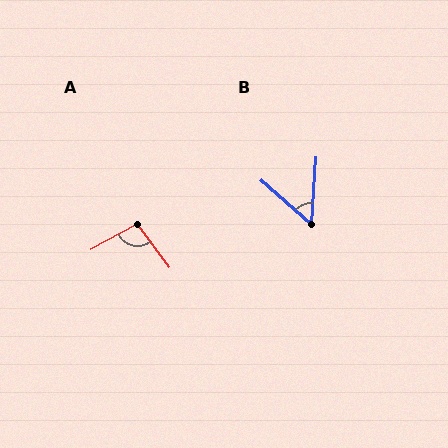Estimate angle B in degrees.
Approximately 52 degrees.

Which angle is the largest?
A, at approximately 97 degrees.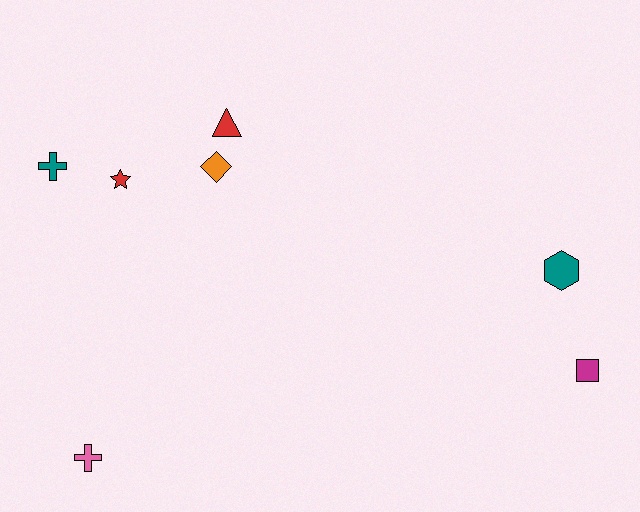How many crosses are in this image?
There are 2 crosses.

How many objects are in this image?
There are 7 objects.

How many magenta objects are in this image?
There is 1 magenta object.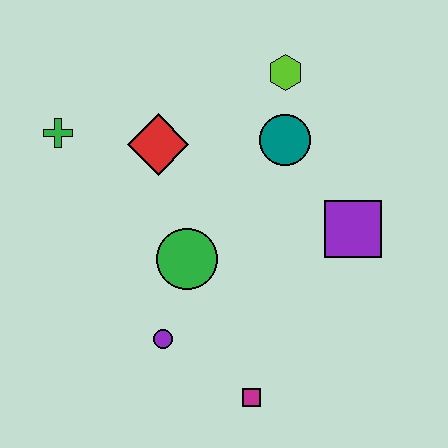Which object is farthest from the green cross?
The magenta square is farthest from the green cross.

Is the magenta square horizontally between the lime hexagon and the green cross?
Yes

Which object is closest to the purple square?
The teal circle is closest to the purple square.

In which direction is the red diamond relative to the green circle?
The red diamond is above the green circle.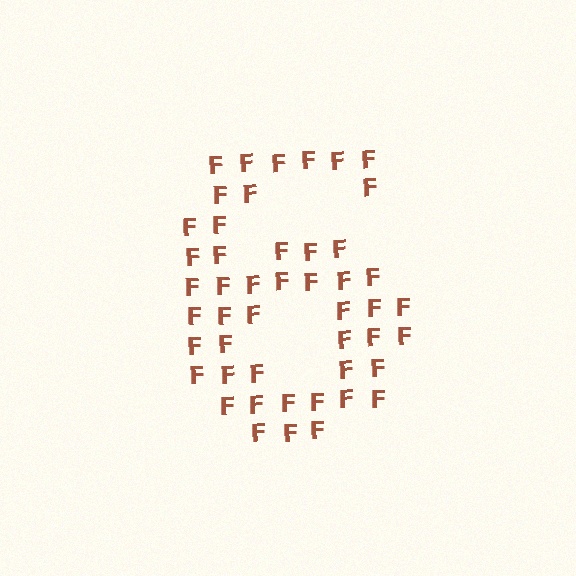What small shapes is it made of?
It is made of small letter F's.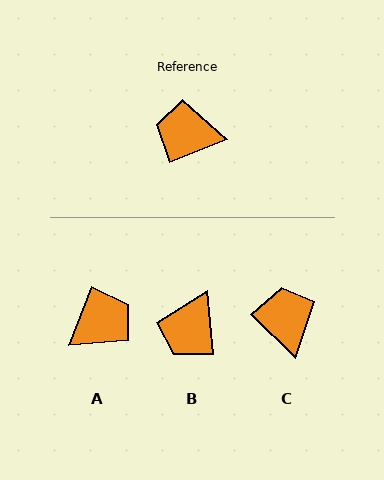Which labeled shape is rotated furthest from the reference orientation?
A, about 134 degrees away.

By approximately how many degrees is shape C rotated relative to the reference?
Approximately 67 degrees clockwise.